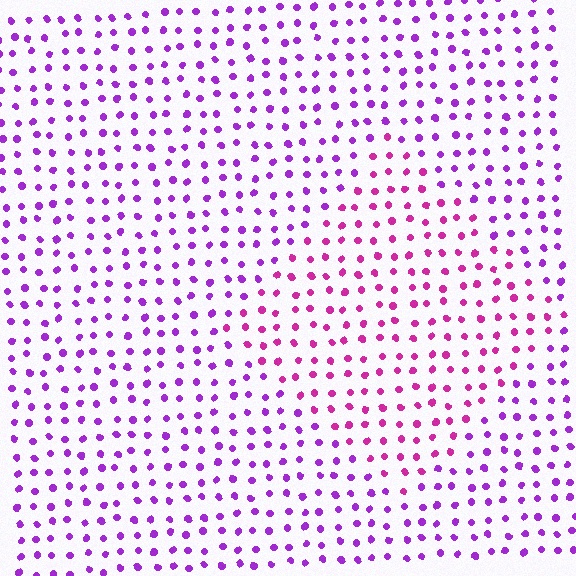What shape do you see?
I see a diamond.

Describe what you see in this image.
The image is filled with small purple elements in a uniform arrangement. A diamond-shaped region is visible where the elements are tinted to a slightly different hue, forming a subtle color boundary.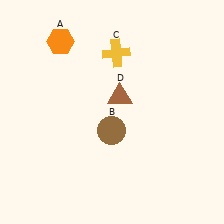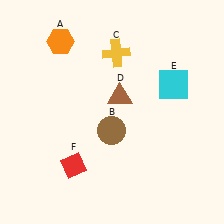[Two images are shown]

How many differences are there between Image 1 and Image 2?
There are 2 differences between the two images.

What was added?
A cyan square (E), a red diamond (F) were added in Image 2.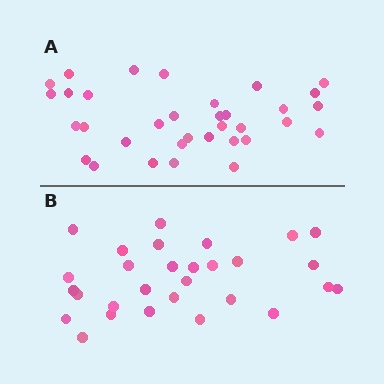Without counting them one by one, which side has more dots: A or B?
Region A (the top region) has more dots.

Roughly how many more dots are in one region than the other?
Region A has about 5 more dots than region B.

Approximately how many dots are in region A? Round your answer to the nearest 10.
About 30 dots. (The exact count is 34, which rounds to 30.)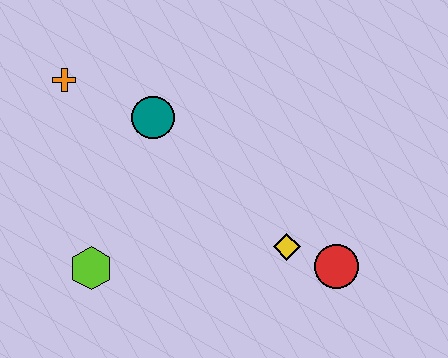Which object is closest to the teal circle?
The orange cross is closest to the teal circle.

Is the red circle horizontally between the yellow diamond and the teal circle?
No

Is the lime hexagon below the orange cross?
Yes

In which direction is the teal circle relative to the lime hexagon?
The teal circle is above the lime hexagon.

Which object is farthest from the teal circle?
The red circle is farthest from the teal circle.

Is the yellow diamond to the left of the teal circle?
No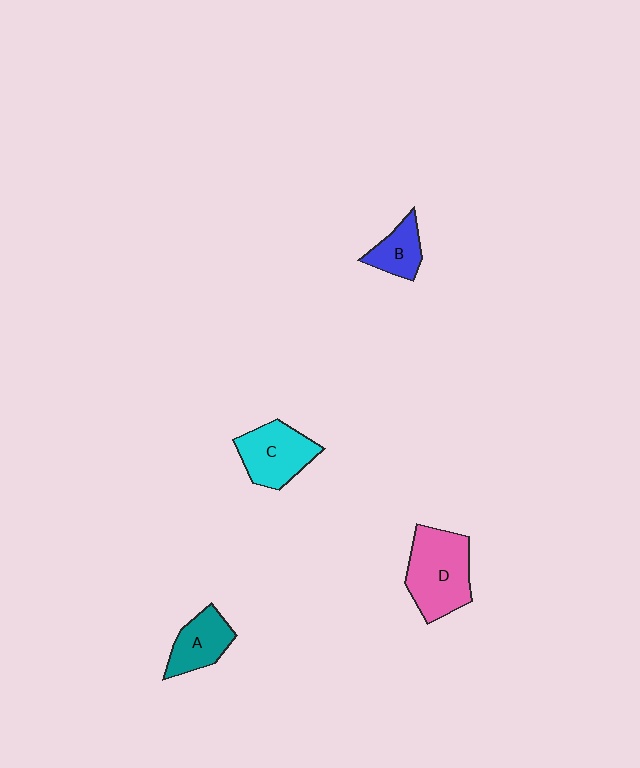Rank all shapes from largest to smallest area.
From largest to smallest: D (pink), C (cyan), A (teal), B (blue).